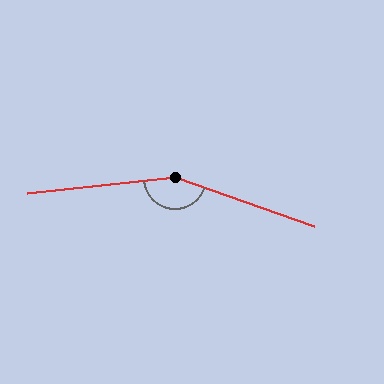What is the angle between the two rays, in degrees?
Approximately 155 degrees.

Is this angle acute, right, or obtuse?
It is obtuse.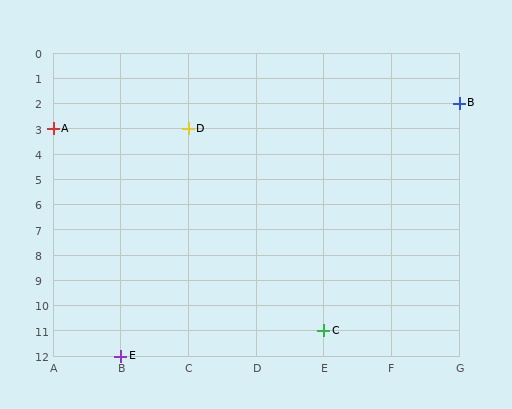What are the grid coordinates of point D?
Point D is at grid coordinates (C, 3).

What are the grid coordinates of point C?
Point C is at grid coordinates (E, 11).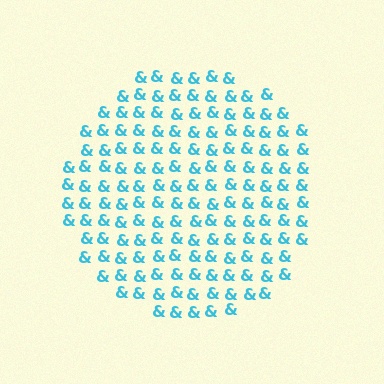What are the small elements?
The small elements are ampersands.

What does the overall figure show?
The overall figure shows a circle.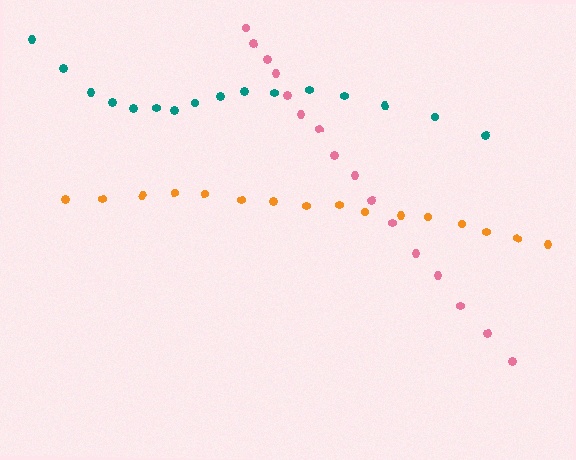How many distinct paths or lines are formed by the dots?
There are 3 distinct paths.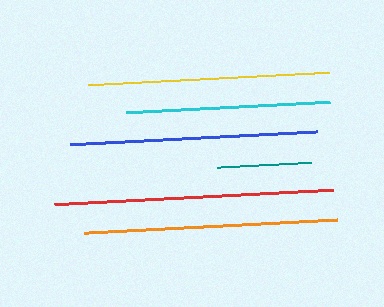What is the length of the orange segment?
The orange segment is approximately 253 pixels long.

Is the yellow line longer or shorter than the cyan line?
The yellow line is longer than the cyan line.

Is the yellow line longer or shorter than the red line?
The red line is longer than the yellow line.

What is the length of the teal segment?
The teal segment is approximately 94 pixels long.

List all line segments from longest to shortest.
From longest to shortest: red, orange, blue, yellow, cyan, teal.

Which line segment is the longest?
The red line is the longest at approximately 279 pixels.